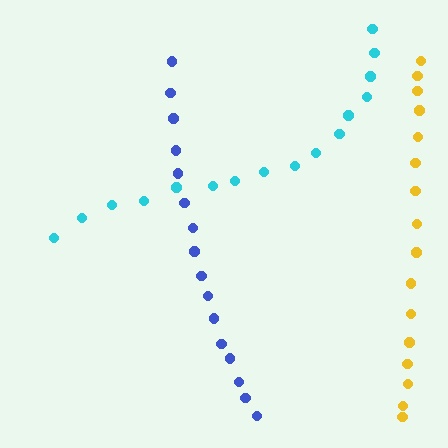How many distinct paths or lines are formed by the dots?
There are 3 distinct paths.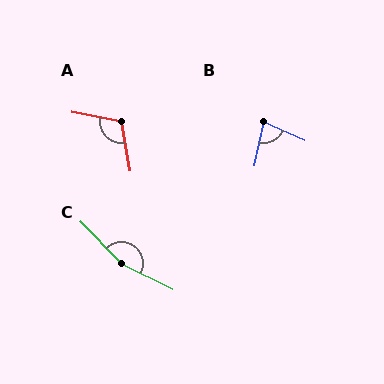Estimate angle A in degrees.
Approximately 110 degrees.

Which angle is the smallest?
B, at approximately 77 degrees.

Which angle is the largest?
C, at approximately 161 degrees.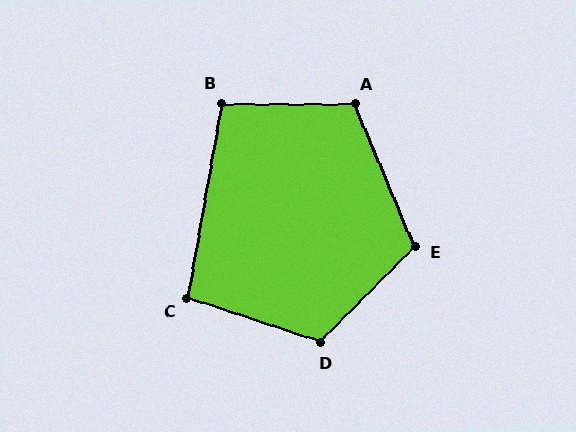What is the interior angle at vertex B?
Approximately 100 degrees (obtuse).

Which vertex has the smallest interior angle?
C, at approximately 98 degrees.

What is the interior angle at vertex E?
Approximately 112 degrees (obtuse).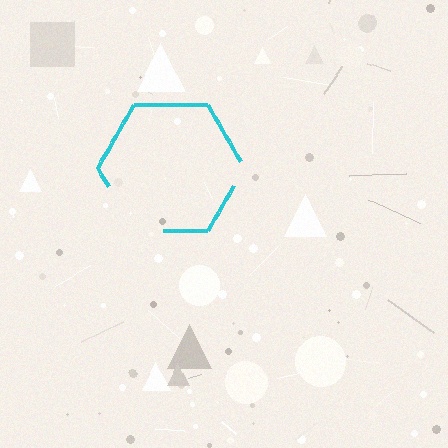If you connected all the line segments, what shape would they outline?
They would outline a hexagon.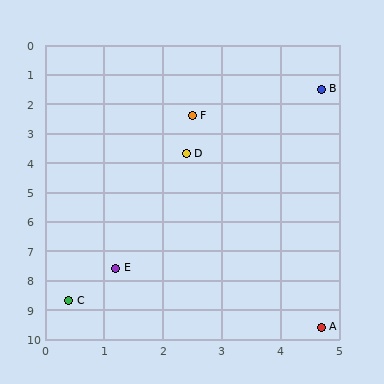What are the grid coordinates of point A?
Point A is at approximately (4.7, 9.6).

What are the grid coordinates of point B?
Point B is at approximately (4.7, 1.5).